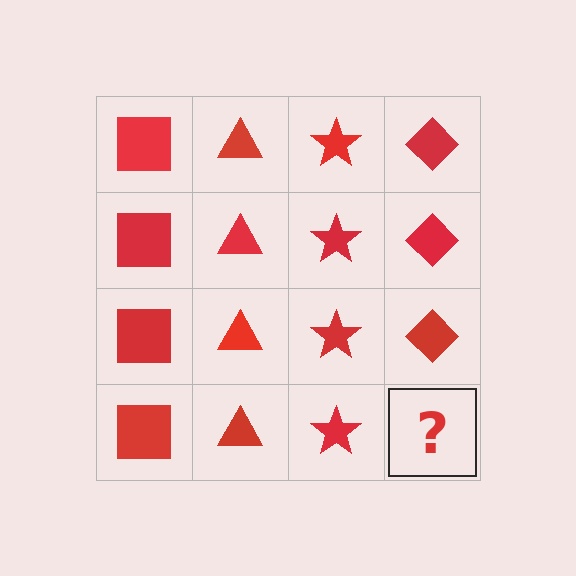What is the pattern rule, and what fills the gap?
The rule is that each column has a consistent shape. The gap should be filled with a red diamond.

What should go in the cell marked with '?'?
The missing cell should contain a red diamond.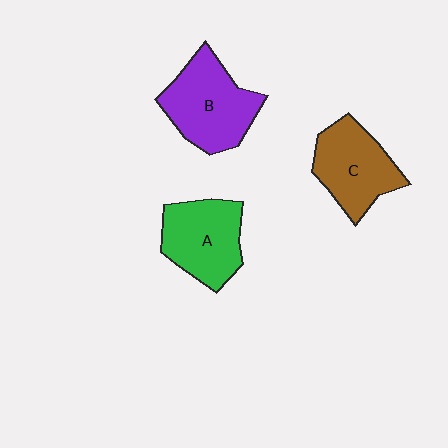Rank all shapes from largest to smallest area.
From largest to smallest: B (purple), C (brown), A (green).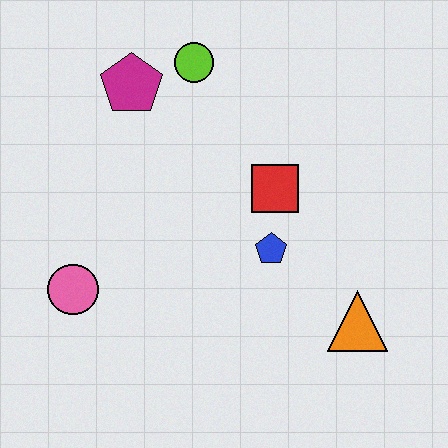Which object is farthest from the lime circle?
The orange triangle is farthest from the lime circle.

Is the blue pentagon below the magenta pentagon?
Yes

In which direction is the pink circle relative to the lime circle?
The pink circle is below the lime circle.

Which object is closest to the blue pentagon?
The red square is closest to the blue pentagon.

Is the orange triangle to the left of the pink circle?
No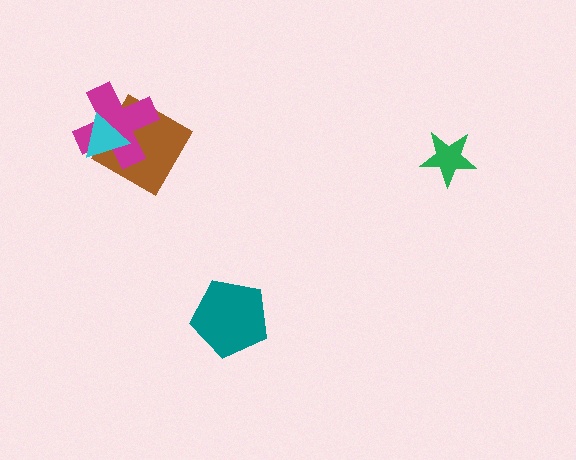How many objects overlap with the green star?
0 objects overlap with the green star.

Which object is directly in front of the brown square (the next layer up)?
The magenta cross is directly in front of the brown square.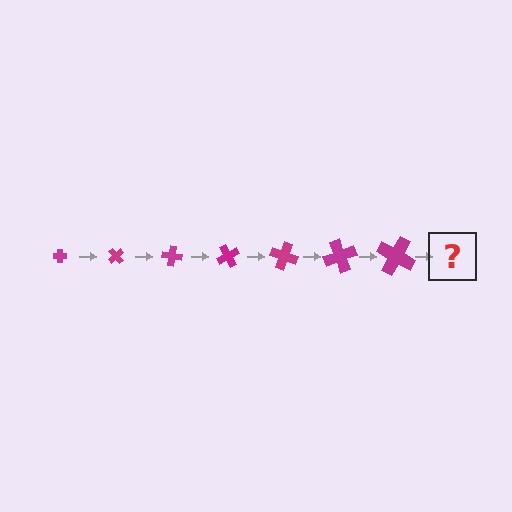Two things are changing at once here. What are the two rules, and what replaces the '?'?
The two rules are that the cross grows larger each step and it rotates 50 degrees each step. The '?' should be a cross, larger than the previous one and rotated 350 degrees from the start.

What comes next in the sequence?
The next element should be a cross, larger than the previous one and rotated 350 degrees from the start.